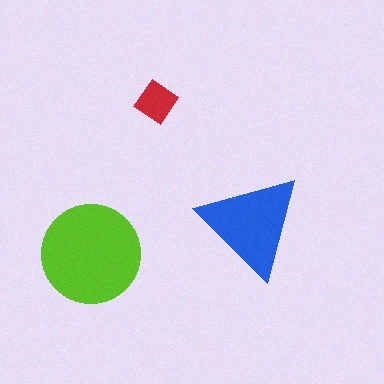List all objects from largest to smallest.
The lime circle, the blue triangle, the red diamond.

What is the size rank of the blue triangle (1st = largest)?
2nd.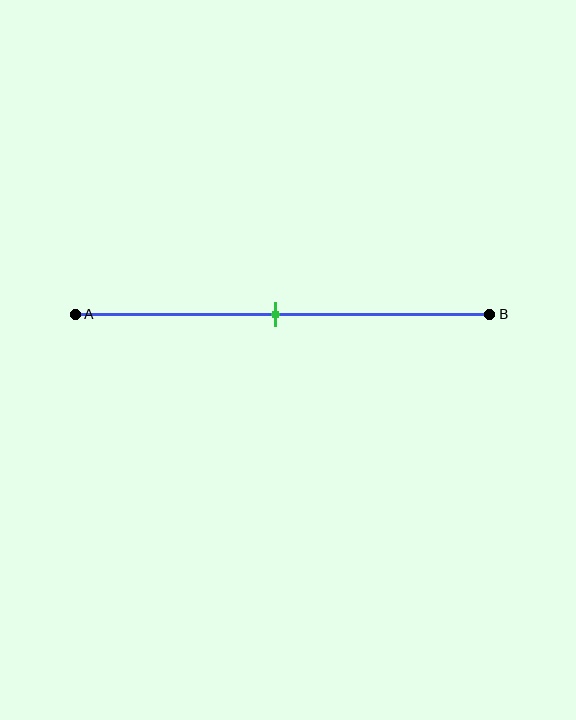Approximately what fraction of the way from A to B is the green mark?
The green mark is approximately 50% of the way from A to B.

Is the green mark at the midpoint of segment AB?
Yes, the mark is approximately at the midpoint.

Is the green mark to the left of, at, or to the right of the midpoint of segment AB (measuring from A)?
The green mark is approximately at the midpoint of segment AB.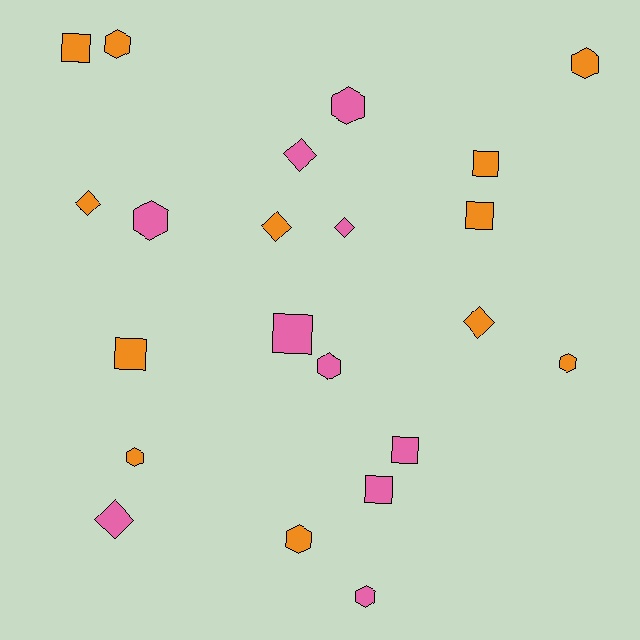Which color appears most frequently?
Orange, with 12 objects.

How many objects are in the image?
There are 22 objects.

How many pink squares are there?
There are 3 pink squares.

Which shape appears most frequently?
Hexagon, with 9 objects.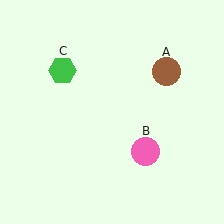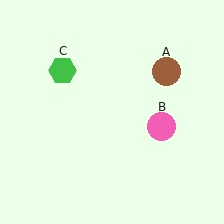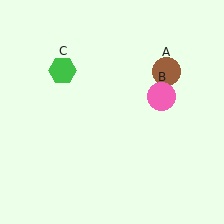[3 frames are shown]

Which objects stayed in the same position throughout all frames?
Brown circle (object A) and green hexagon (object C) remained stationary.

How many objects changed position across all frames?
1 object changed position: pink circle (object B).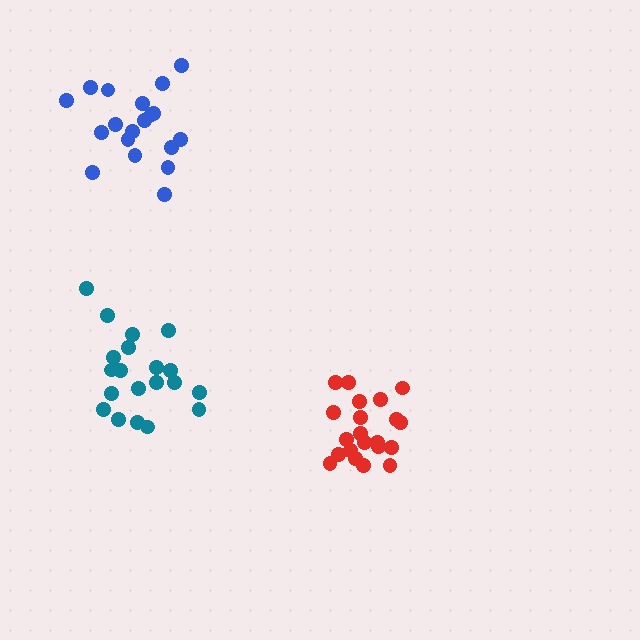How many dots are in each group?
Group 1: 21 dots, Group 2: 20 dots, Group 3: 19 dots (60 total).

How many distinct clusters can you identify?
There are 3 distinct clusters.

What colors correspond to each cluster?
The clusters are colored: red, teal, blue.